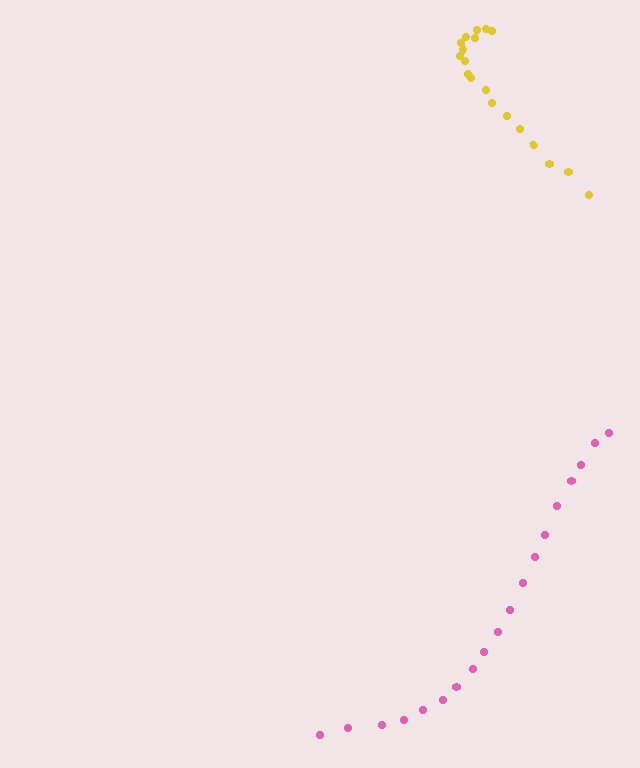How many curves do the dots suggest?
There are 2 distinct paths.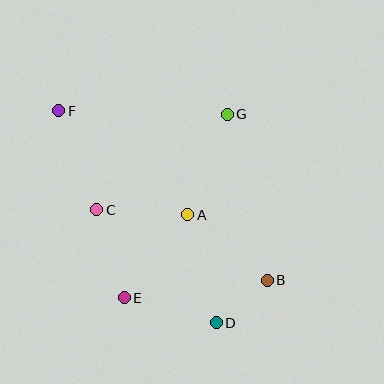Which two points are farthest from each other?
Points B and F are farthest from each other.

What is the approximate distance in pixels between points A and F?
The distance between A and F is approximately 165 pixels.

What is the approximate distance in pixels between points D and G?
The distance between D and G is approximately 209 pixels.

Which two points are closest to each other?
Points B and D are closest to each other.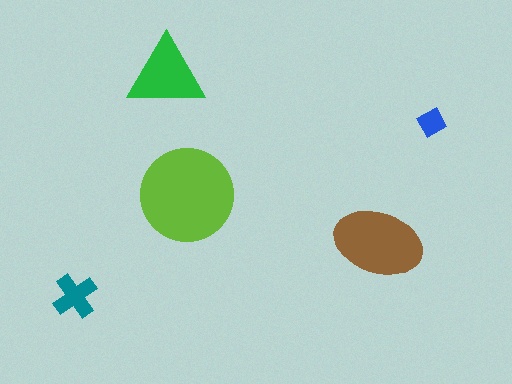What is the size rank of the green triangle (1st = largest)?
3rd.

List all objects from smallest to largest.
The blue diamond, the teal cross, the green triangle, the brown ellipse, the lime circle.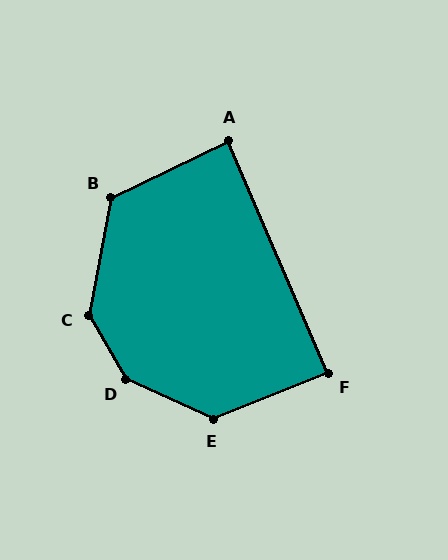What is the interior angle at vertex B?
Approximately 127 degrees (obtuse).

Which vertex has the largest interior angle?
D, at approximately 145 degrees.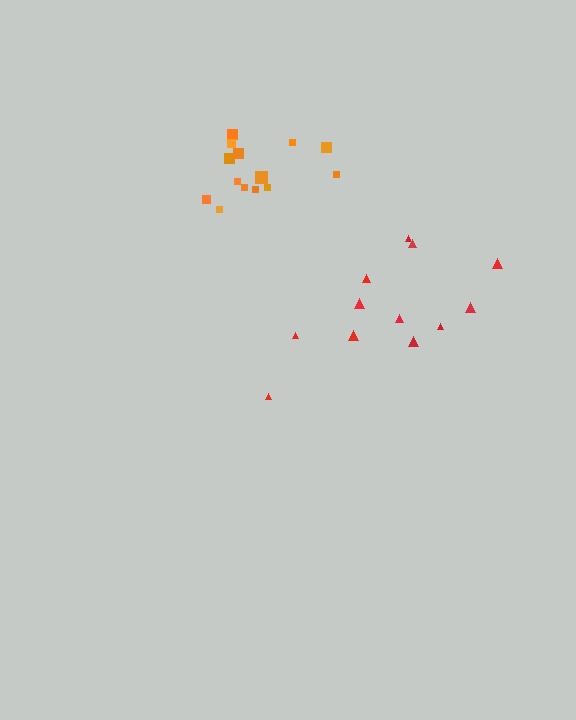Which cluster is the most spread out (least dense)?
Red.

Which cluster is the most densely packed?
Orange.